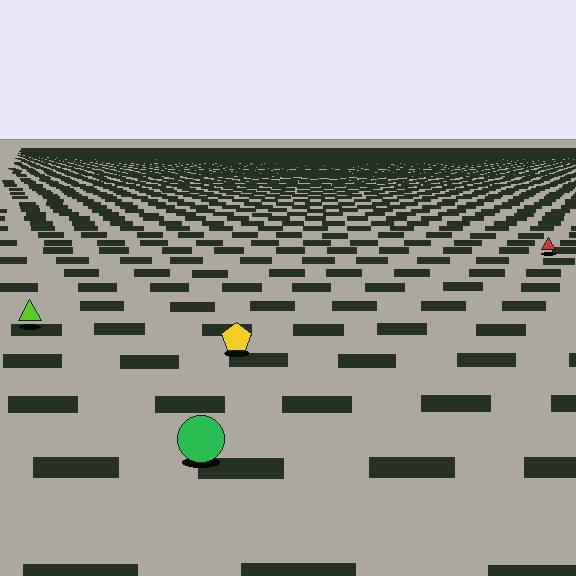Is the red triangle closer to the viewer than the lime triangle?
No. The lime triangle is closer — you can tell from the texture gradient: the ground texture is coarser near it.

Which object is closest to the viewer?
The green circle is closest. The texture marks near it are larger and more spread out.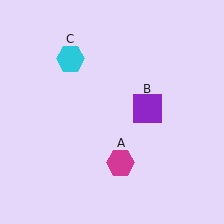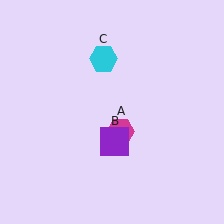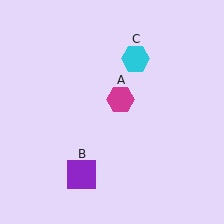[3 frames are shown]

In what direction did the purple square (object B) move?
The purple square (object B) moved down and to the left.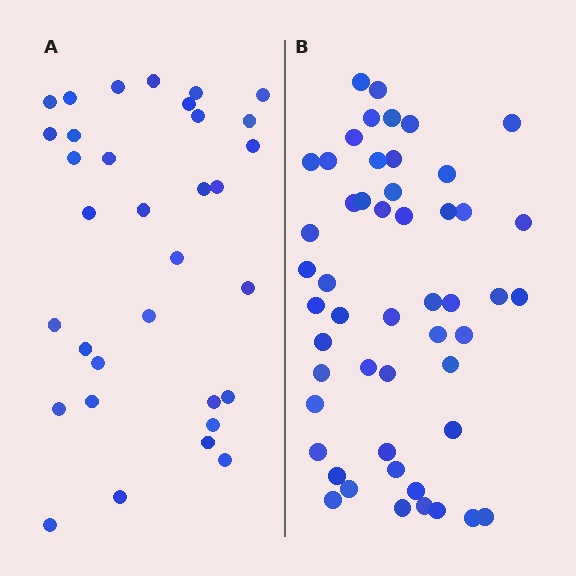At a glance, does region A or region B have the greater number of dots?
Region B (the right region) has more dots.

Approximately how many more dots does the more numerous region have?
Region B has approximately 20 more dots than region A.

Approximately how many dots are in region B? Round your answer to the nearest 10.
About 50 dots. (The exact count is 51, which rounds to 50.)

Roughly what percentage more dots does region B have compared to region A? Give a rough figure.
About 55% more.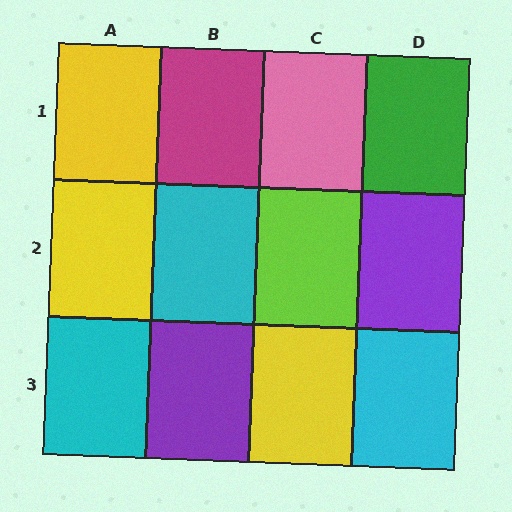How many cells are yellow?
3 cells are yellow.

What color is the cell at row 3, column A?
Cyan.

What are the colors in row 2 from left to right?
Yellow, cyan, lime, purple.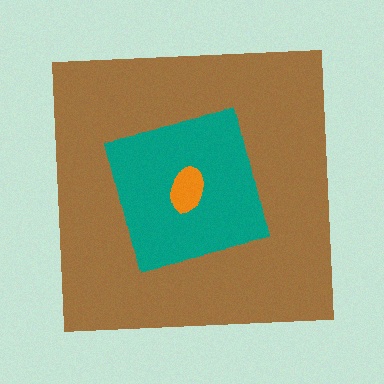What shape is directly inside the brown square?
The teal square.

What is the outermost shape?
The brown square.